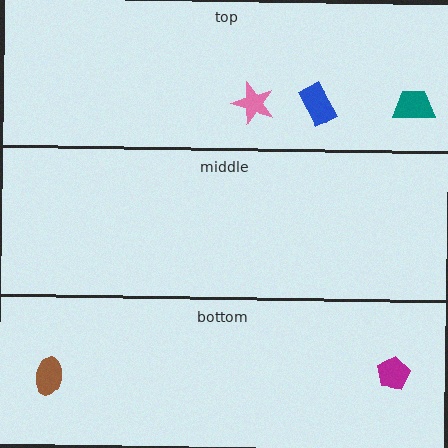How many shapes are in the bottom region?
2.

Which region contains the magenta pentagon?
The bottom region.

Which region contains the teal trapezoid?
The top region.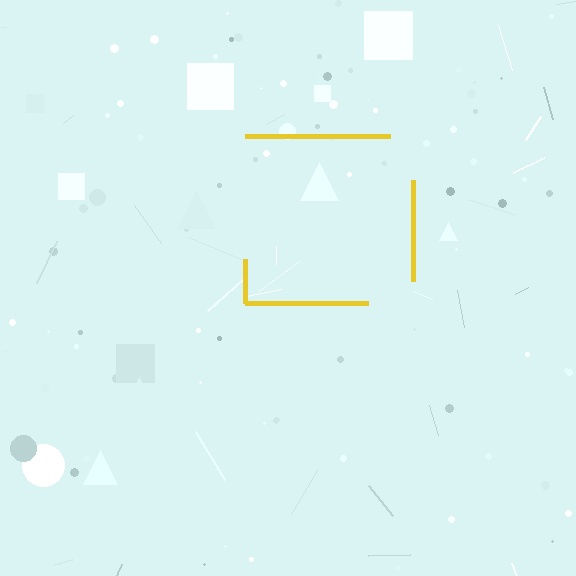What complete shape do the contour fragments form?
The contour fragments form a square.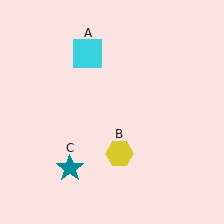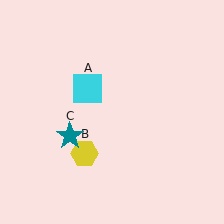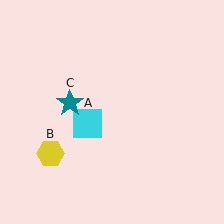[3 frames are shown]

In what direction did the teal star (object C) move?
The teal star (object C) moved up.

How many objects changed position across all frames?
3 objects changed position: cyan square (object A), yellow hexagon (object B), teal star (object C).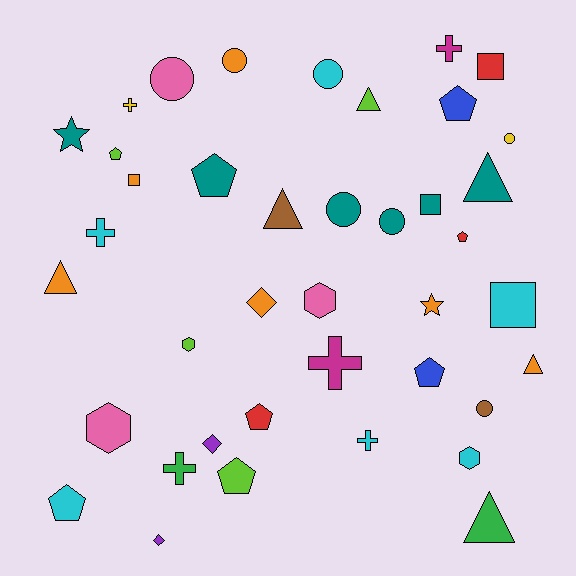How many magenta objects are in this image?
There are 2 magenta objects.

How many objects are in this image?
There are 40 objects.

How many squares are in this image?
There are 4 squares.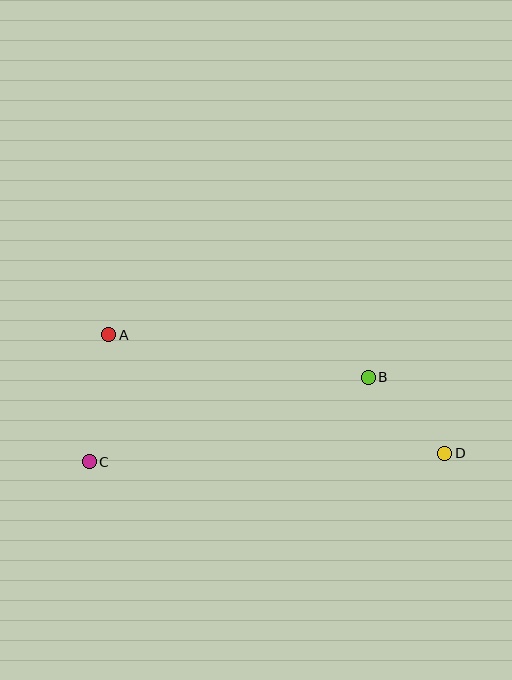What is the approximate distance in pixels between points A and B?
The distance between A and B is approximately 263 pixels.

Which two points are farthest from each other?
Points A and D are farthest from each other.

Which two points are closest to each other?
Points B and D are closest to each other.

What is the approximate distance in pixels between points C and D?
The distance between C and D is approximately 356 pixels.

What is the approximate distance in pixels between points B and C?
The distance between B and C is approximately 292 pixels.